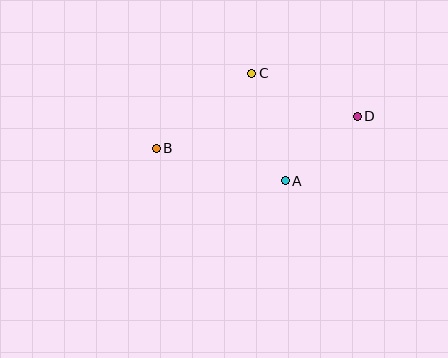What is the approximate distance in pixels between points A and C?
The distance between A and C is approximately 113 pixels.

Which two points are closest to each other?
Points A and D are closest to each other.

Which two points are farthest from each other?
Points B and D are farthest from each other.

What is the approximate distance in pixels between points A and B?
The distance between A and B is approximately 133 pixels.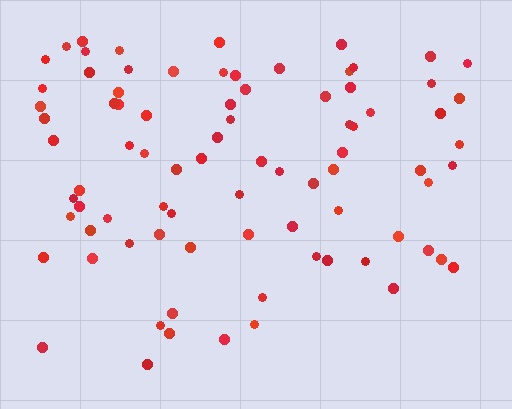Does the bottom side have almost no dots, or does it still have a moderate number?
Still a moderate number, just noticeably fewer than the top.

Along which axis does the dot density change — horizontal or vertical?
Vertical.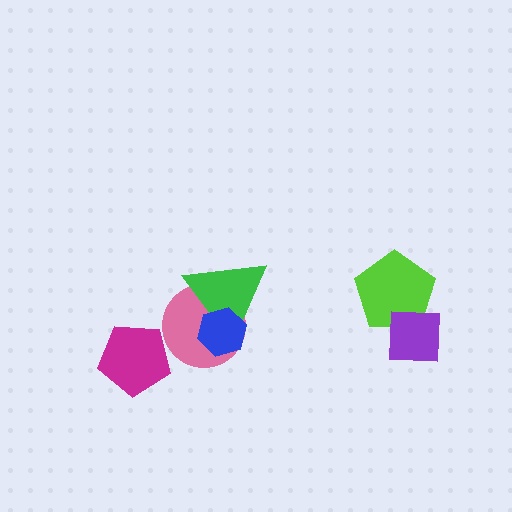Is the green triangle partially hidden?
Yes, it is partially covered by another shape.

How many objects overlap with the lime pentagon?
1 object overlaps with the lime pentagon.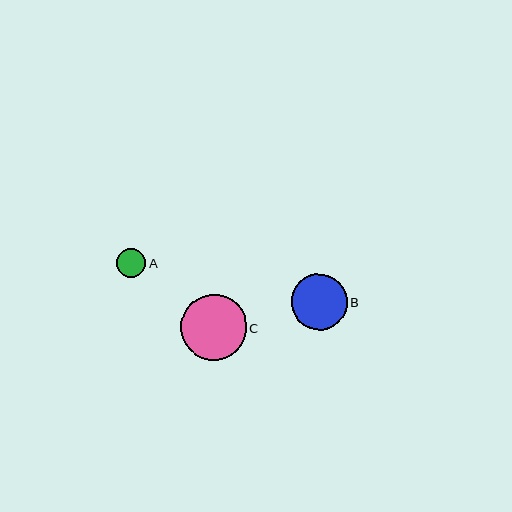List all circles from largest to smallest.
From largest to smallest: C, B, A.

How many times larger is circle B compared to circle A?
Circle B is approximately 1.9 times the size of circle A.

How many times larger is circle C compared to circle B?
Circle C is approximately 1.2 times the size of circle B.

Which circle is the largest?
Circle C is the largest with a size of approximately 66 pixels.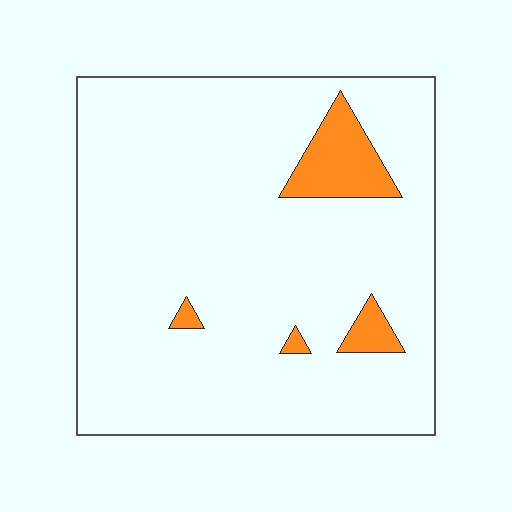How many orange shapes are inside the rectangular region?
4.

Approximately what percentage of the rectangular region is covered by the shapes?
Approximately 10%.